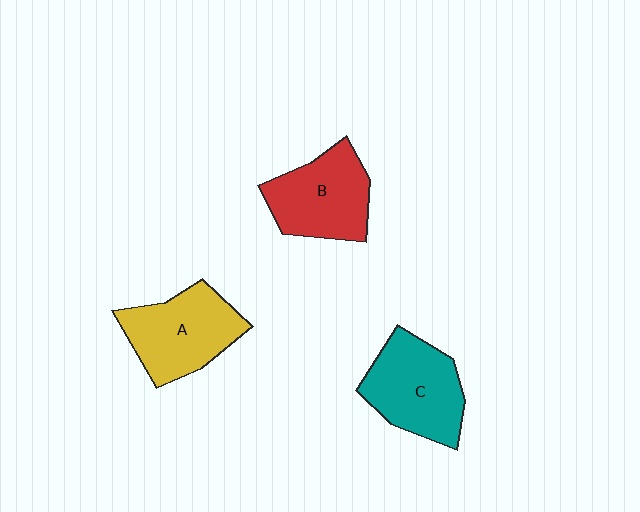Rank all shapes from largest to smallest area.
From largest to smallest: C (teal), A (yellow), B (red).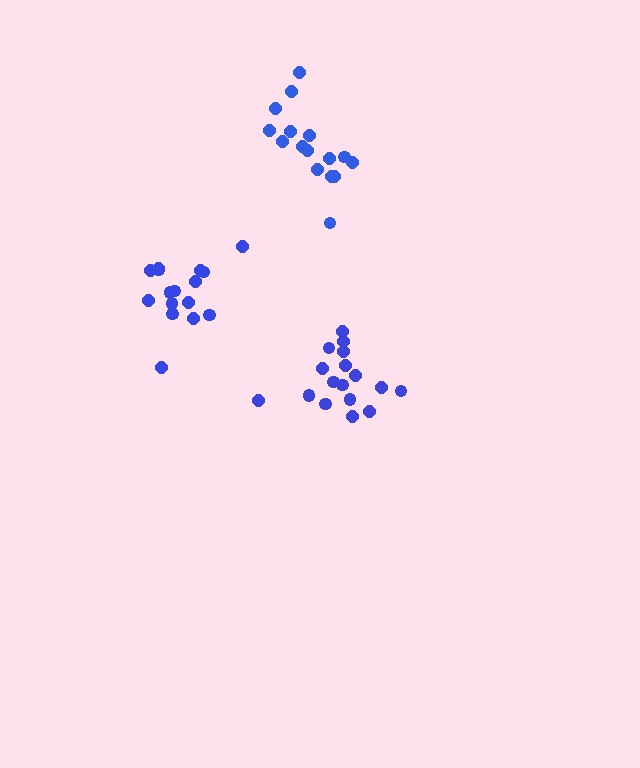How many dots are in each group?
Group 1: 17 dots, Group 2: 16 dots, Group 3: 16 dots (49 total).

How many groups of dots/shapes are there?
There are 3 groups.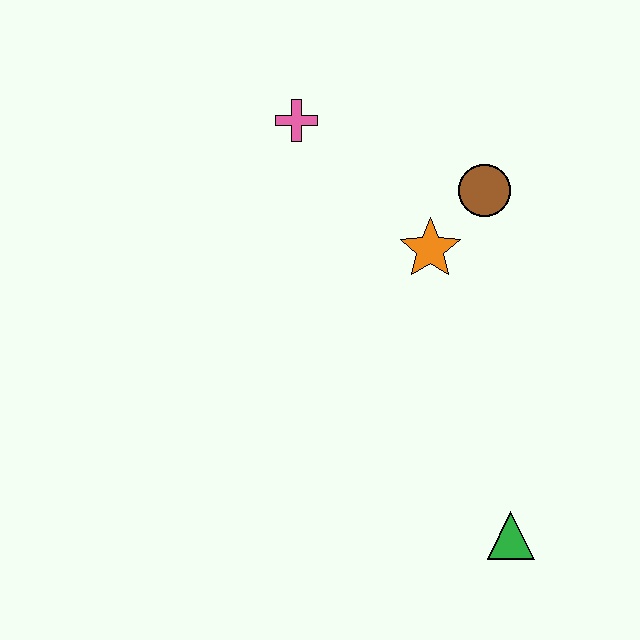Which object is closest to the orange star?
The brown circle is closest to the orange star.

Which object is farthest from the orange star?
The green triangle is farthest from the orange star.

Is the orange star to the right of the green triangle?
No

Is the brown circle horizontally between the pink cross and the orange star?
No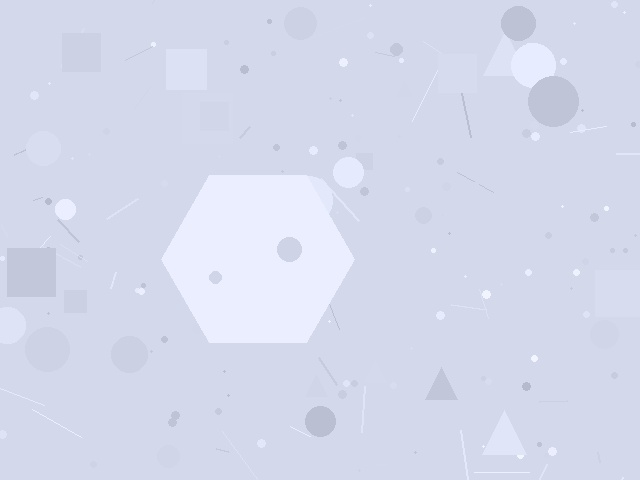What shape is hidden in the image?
A hexagon is hidden in the image.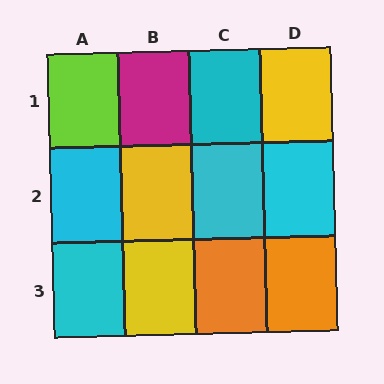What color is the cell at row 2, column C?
Cyan.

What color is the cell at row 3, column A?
Cyan.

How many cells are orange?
2 cells are orange.